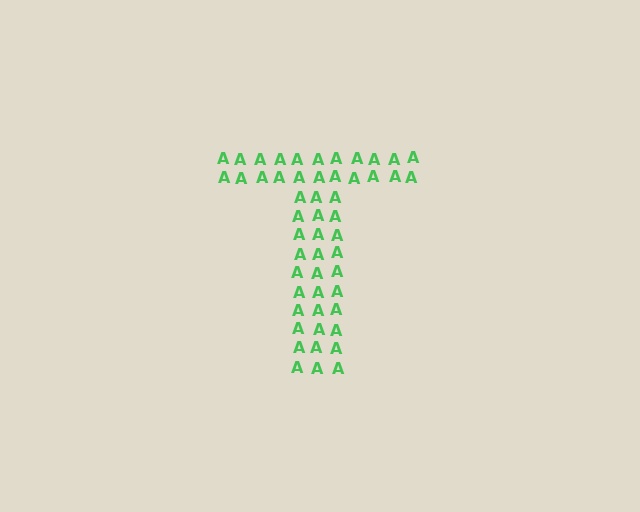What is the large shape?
The large shape is the letter T.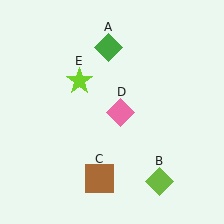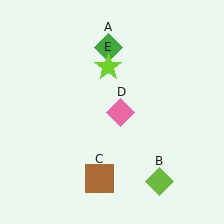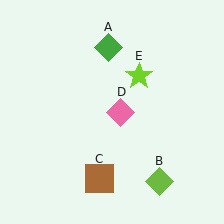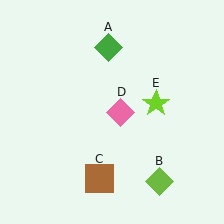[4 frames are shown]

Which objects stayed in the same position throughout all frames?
Green diamond (object A) and lime diamond (object B) and brown square (object C) and pink diamond (object D) remained stationary.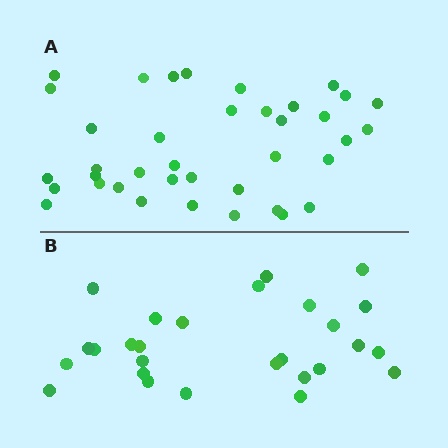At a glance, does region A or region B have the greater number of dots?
Region A (the top region) has more dots.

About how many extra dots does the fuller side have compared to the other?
Region A has roughly 12 or so more dots than region B.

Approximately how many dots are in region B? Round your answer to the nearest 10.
About 30 dots. (The exact count is 27, which rounds to 30.)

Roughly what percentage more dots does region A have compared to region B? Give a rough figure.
About 40% more.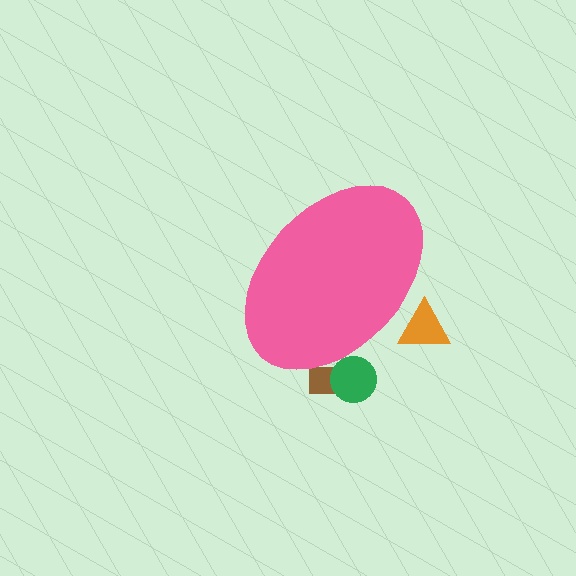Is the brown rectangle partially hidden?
Yes, the brown rectangle is partially hidden behind the pink ellipse.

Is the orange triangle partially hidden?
Yes, the orange triangle is partially hidden behind the pink ellipse.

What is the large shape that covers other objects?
A pink ellipse.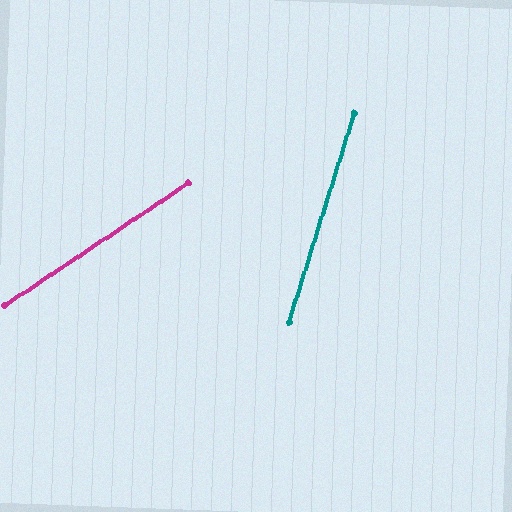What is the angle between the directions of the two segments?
Approximately 39 degrees.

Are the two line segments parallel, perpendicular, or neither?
Neither parallel nor perpendicular — they differ by about 39°.